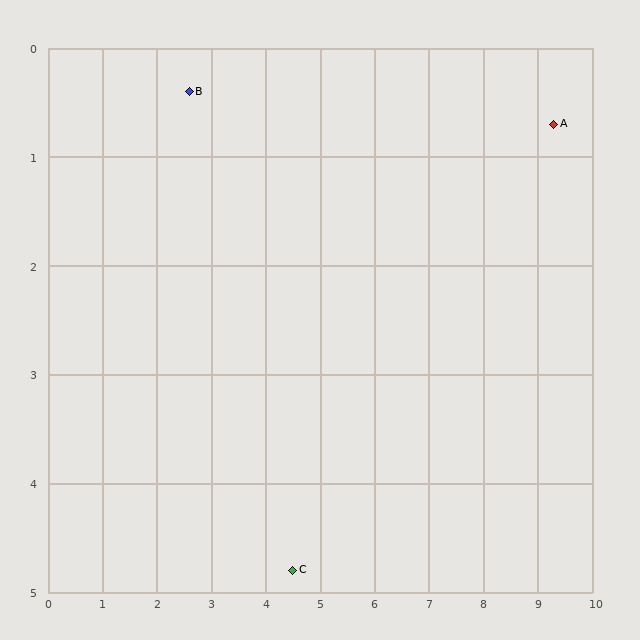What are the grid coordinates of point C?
Point C is at approximately (4.5, 4.8).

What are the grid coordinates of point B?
Point B is at approximately (2.6, 0.4).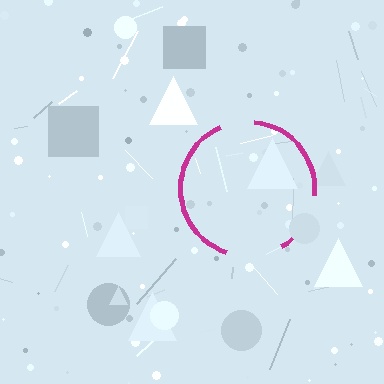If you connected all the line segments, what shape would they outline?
They would outline a circle.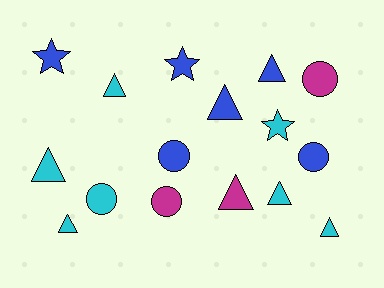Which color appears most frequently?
Cyan, with 7 objects.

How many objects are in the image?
There are 16 objects.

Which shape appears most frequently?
Triangle, with 8 objects.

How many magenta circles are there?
There are 2 magenta circles.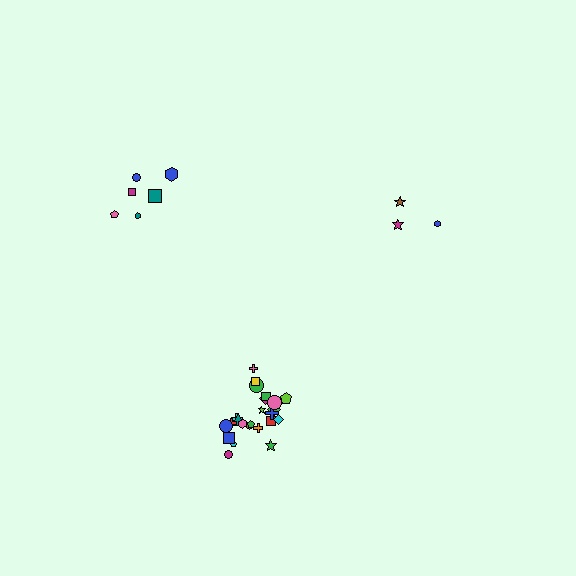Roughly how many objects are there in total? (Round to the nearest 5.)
Roughly 35 objects in total.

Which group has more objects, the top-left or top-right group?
The top-left group.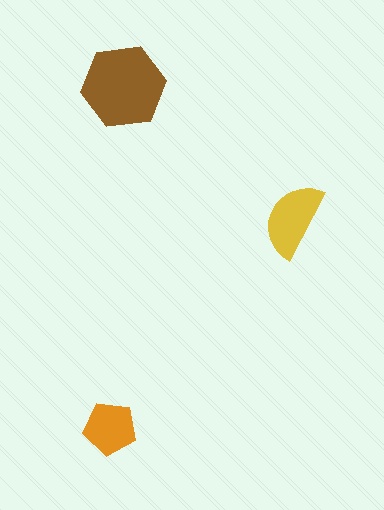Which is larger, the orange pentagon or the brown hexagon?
The brown hexagon.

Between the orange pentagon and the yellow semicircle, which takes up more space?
The yellow semicircle.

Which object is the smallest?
The orange pentagon.